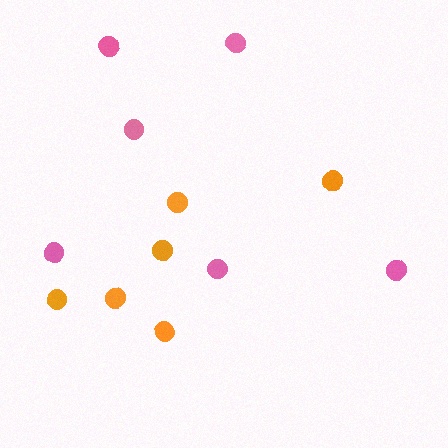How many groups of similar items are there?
There are 2 groups: one group of orange circles (6) and one group of pink circles (6).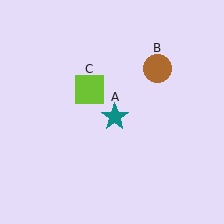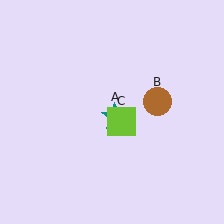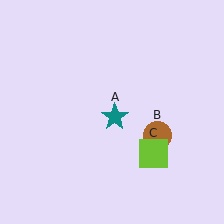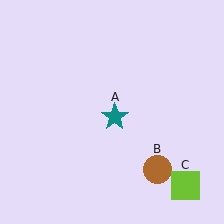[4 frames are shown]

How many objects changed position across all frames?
2 objects changed position: brown circle (object B), lime square (object C).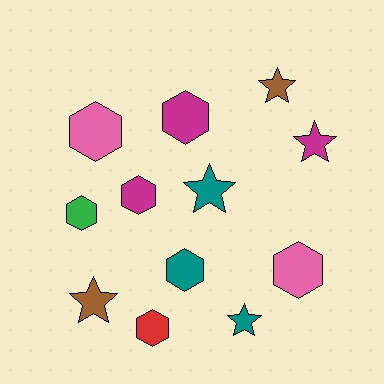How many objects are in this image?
There are 12 objects.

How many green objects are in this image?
There is 1 green object.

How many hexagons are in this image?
There are 7 hexagons.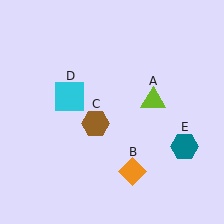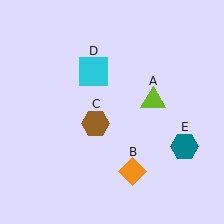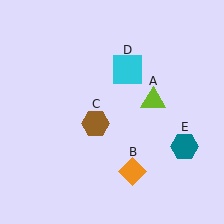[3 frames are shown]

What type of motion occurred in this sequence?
The cyan square (object D) rotated clockwise around the center of the scene.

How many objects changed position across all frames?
1 object changed position: cyan square (object D).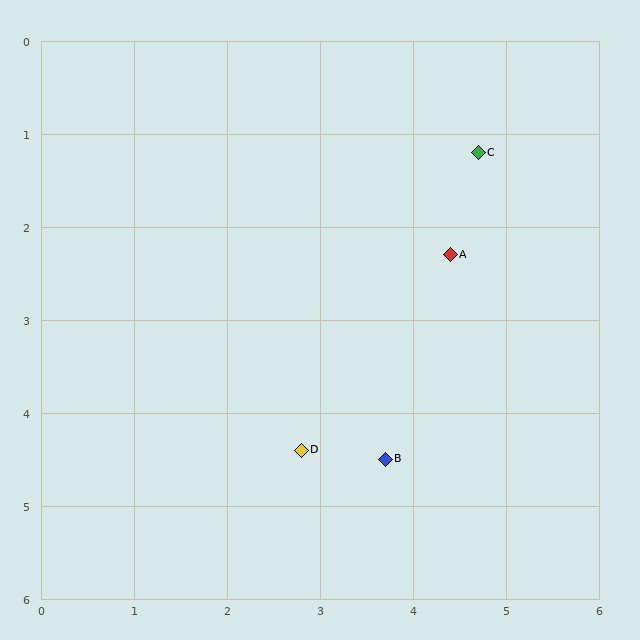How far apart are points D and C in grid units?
Points D and C are about 3.7 grid units apart.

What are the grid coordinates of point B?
Point B is at approximately (3.7, 4.5).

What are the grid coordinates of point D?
Point D is at approximately (2.8, 4.4).